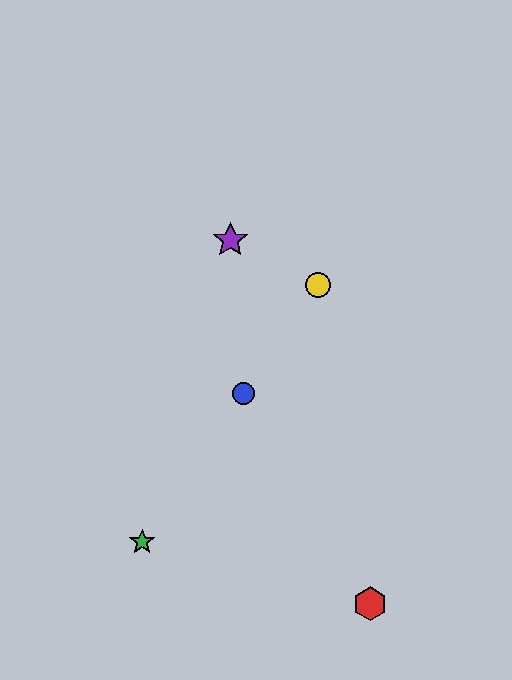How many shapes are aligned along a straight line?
3 shapes (the blue circle, the green star, the yellow circle) are aligned along a straight line.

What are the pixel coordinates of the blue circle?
The blue circle is at (244, 393).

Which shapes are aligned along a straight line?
The blue circle, the green star, the yellow circle are aligned along a straight line.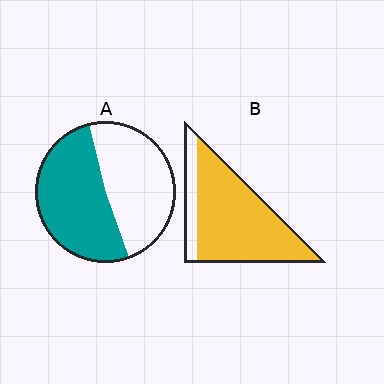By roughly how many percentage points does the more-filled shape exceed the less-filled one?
By roughly 30 percentage points (B over A).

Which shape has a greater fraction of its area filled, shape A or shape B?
Shape B.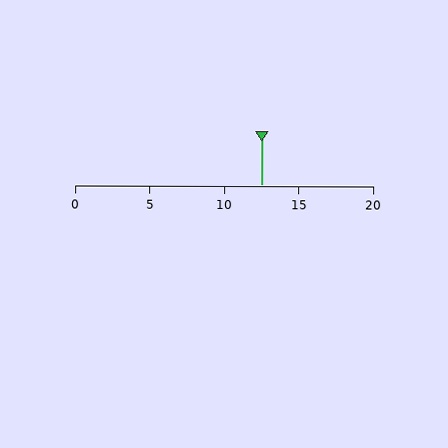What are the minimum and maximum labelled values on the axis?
The axis runs from 0 to 20.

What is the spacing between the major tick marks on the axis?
The major ticks are spaced 5 apart.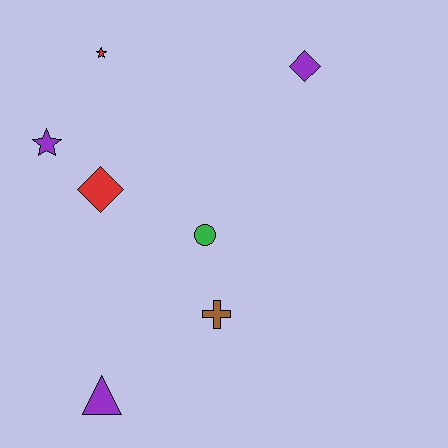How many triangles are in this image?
There is 1 triangle.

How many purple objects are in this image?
There are 3 purple objects.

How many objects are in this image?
There are 7 objects.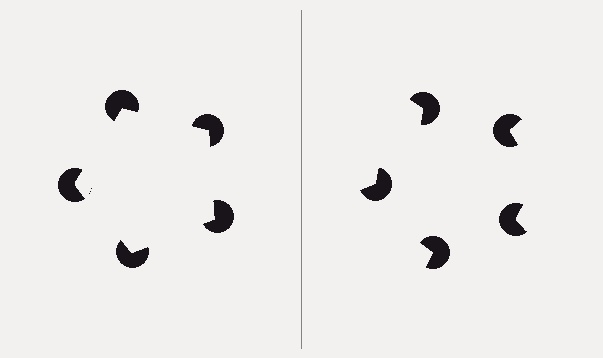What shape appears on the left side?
An illusory pentagon.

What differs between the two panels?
The pac-man discs are positioned identically on both sides; only the wedge orientations differ. On the left they align to a pentagon; on the right they are misaligned.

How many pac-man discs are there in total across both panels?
10 — 5 on each side.